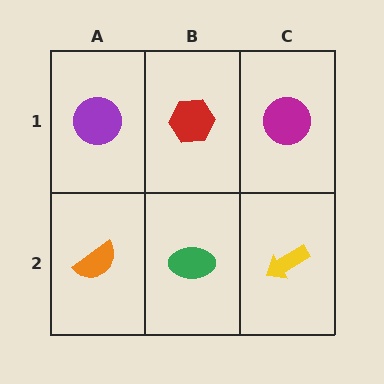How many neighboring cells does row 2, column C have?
2.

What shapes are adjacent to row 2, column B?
A red hexagon (row 1, column B), an orange semicircle (row 2, column A), a yellow arrow (row 2, column C).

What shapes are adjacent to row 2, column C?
A magenta circle (row 1, column C), a green ellipse (row 2, column B).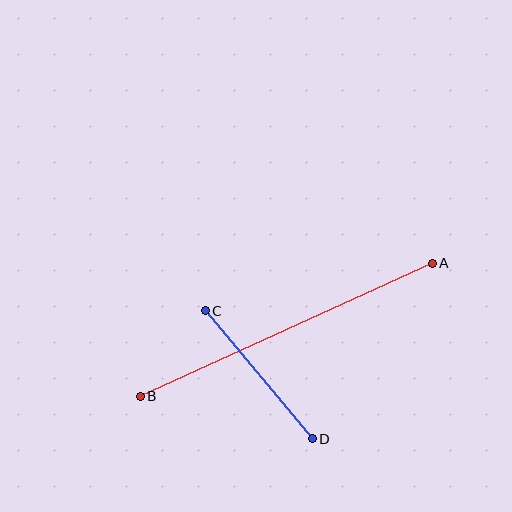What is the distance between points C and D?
The distance is approximately 167 pixels.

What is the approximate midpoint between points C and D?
The midpoint is at approximately (259, 375) pixels.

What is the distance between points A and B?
The distance is approximately 321 pixels.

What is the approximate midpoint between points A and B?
The midpoint is at approximately (286, 330) pixels.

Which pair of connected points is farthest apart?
Points A and B are farthest apart.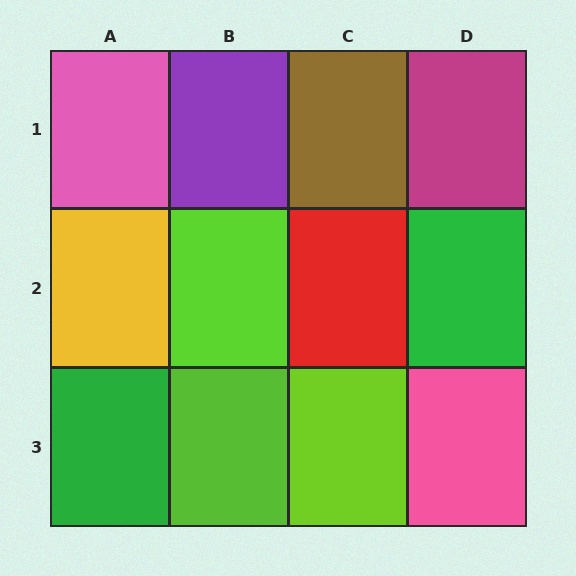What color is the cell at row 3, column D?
Pink.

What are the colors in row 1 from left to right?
Pink, purple, brown, magenta.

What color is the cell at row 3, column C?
Lime.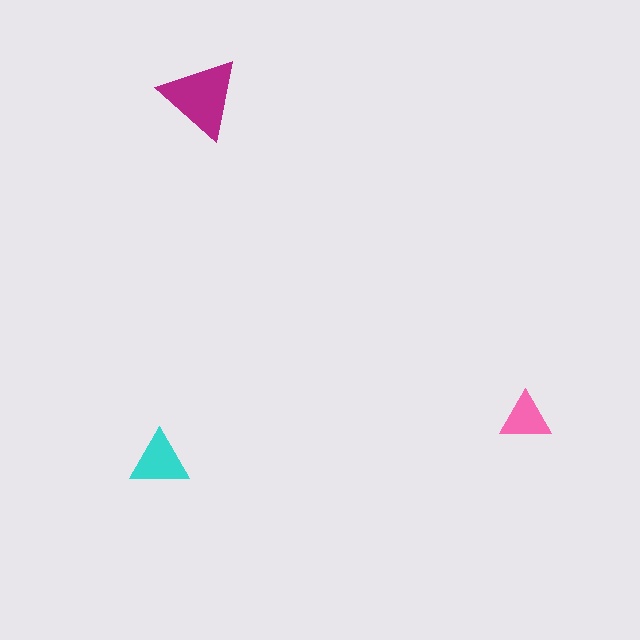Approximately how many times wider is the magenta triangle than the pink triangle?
About 1.5 times wider.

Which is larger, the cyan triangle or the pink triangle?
The cyan one.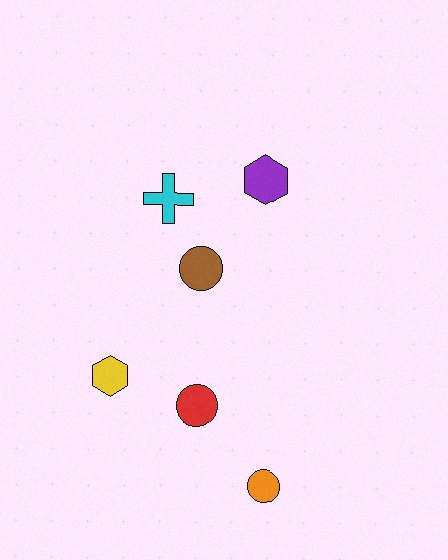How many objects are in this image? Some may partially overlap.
There are 6 objects.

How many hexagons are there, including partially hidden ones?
There are 2 hexagons.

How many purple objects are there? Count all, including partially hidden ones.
There is 1 purple object.